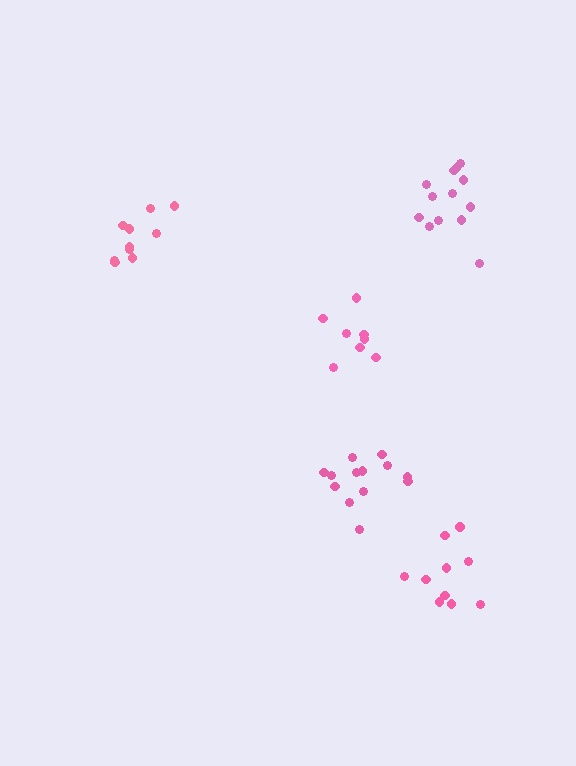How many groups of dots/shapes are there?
There are 5 groups.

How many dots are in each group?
Group 1: 8 dots, Group 2: 13 dots, Group 3: 10 dots, Group 4: 13 dots, Group 5: 10 dots (54 total).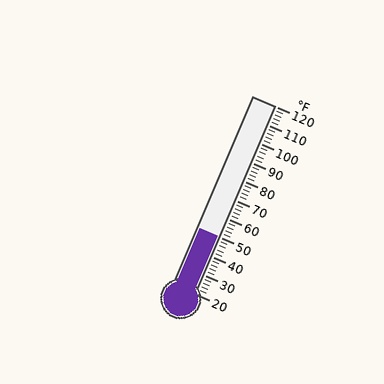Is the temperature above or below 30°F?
The temperature is above 30°F.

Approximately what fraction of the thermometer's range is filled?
The thermometer is filled to approximately 30% of its range.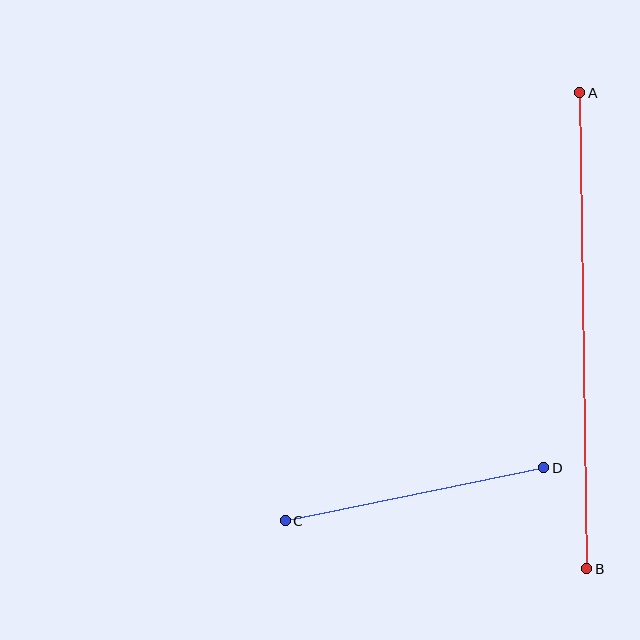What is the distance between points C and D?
The distance is approximately 264 pixels.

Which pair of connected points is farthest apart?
Points A and B are farthest apart.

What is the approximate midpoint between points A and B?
The midpoint is at approximately (583, 331) pixels.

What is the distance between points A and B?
The distance is approximately 476 pixels.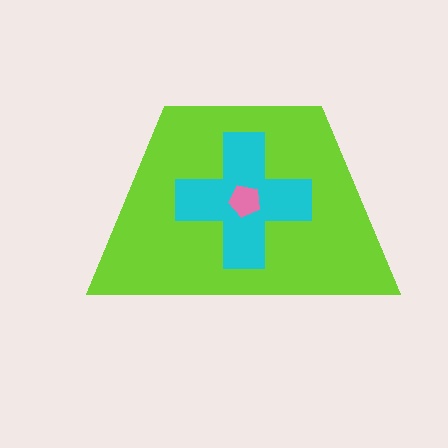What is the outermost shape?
The lime trapezoid.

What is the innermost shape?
The pink pentagon.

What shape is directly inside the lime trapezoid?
The cyan cross.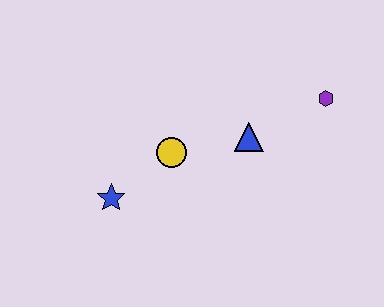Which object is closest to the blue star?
The yellow circle is closest to the blue star.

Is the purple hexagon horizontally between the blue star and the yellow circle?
No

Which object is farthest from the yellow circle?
The purple hexagon is farthest from the yellow circle.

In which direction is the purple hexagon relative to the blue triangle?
The purple hexagon is to the right of the blue triangle.